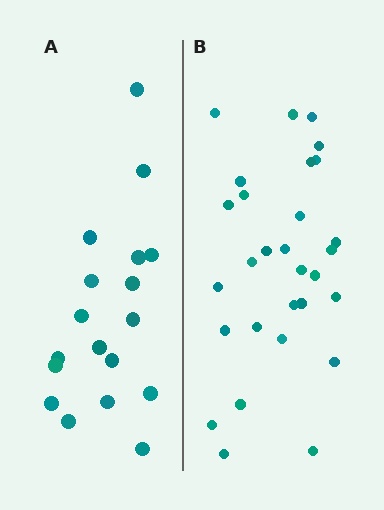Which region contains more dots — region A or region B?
Region B (the right region) has more dots.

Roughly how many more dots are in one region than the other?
Region B has roughly 12 or so more dots than region A.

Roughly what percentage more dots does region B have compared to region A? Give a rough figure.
About 60% more.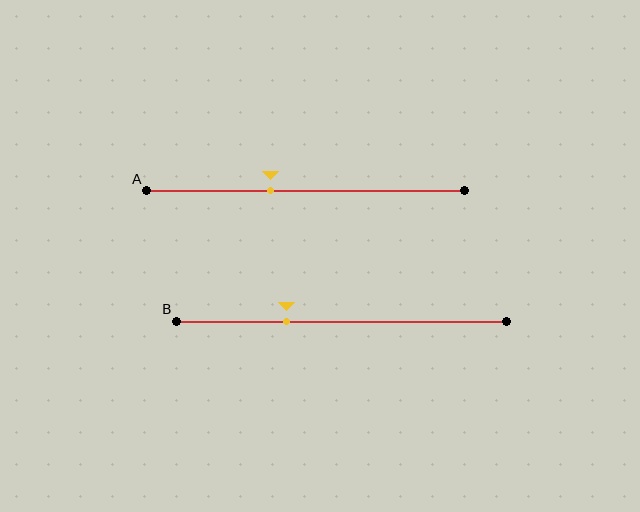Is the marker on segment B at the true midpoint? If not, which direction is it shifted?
No, the marker on segment B is shifted to the left by about 17% of the segment length.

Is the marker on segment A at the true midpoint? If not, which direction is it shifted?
No, the marker on segment A is shifted to the left by about 11% of the segment length.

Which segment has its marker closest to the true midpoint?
Segment A has its marker closest to the true midpoint.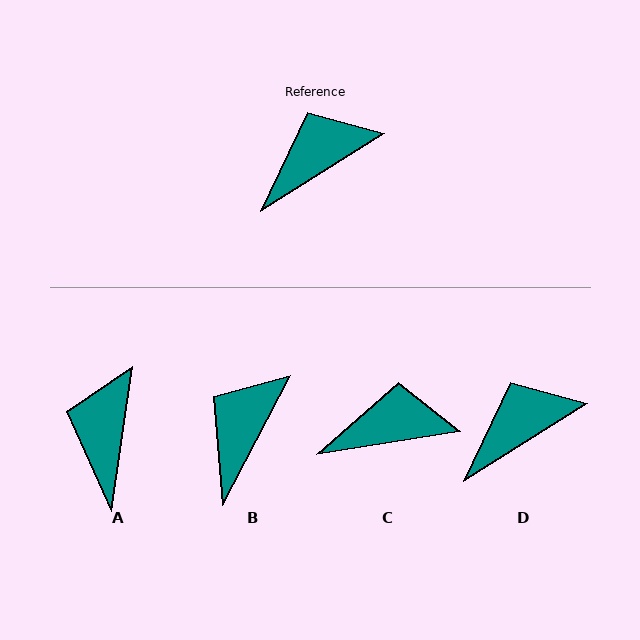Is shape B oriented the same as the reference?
No, it is off by about 30 degrees.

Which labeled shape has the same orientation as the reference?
D.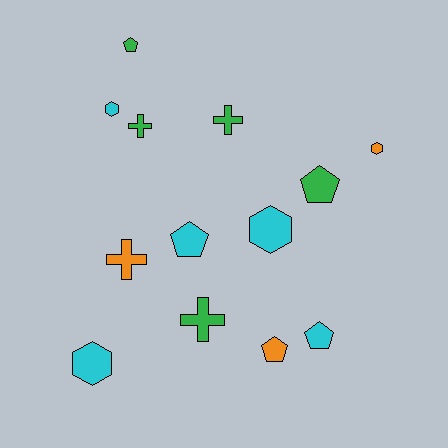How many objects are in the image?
There are 13 objects.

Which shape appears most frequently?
Pentagon, with 5 objects.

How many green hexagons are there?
There are no green hexagons.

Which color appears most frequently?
Cyan, with 5 objects.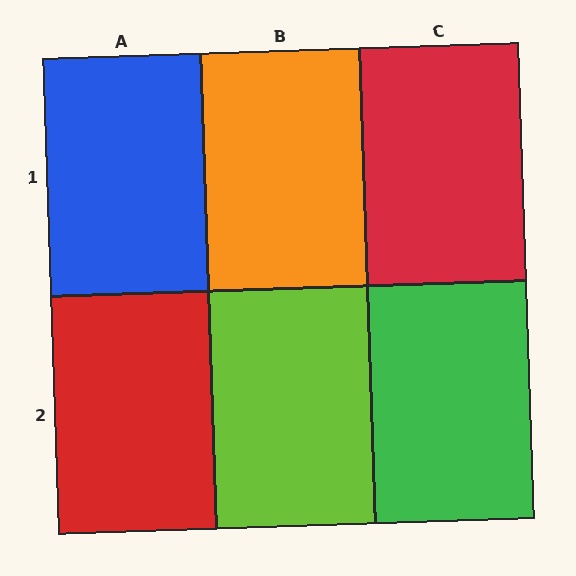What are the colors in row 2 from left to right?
Red, lime, green.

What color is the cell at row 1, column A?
Blue.